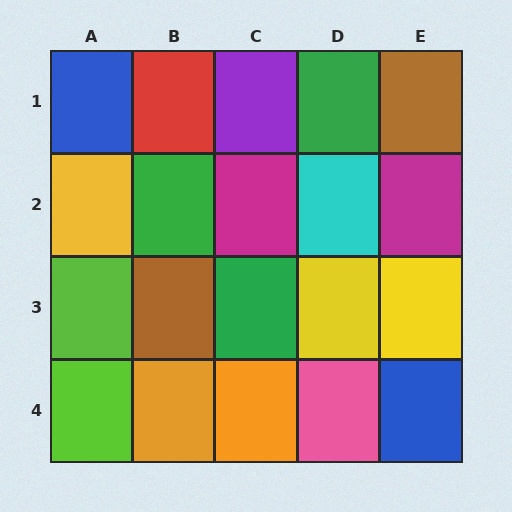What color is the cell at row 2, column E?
Magenta.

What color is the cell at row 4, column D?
Pink.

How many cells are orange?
2 cells are orange.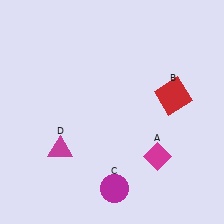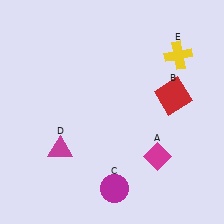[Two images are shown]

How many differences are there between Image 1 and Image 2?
There is 1 difference between the two images.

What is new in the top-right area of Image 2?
A yellow cross (E) was added in the top-right area of Image 2.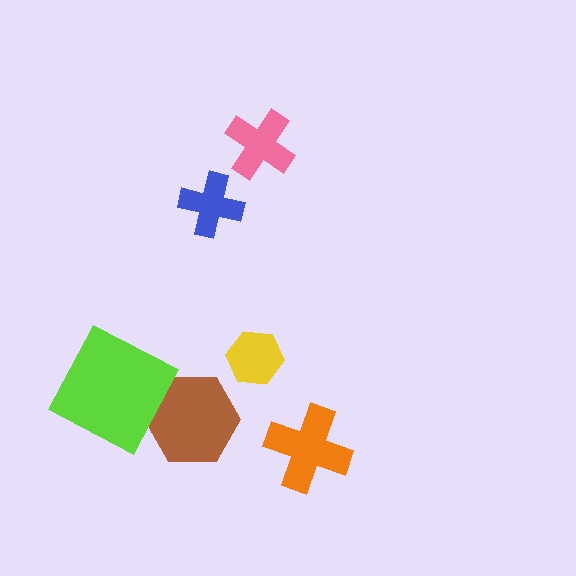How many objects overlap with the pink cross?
0 objects overlap with the pink cross.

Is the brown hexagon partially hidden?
Yes, it is partially covered by another shape.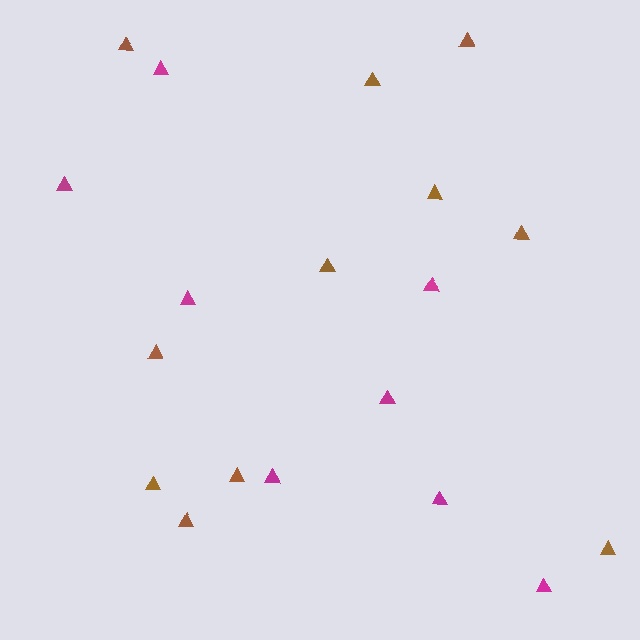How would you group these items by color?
There are 2 groups: one group of brown triangles (11) and one group of magenta triangles (8).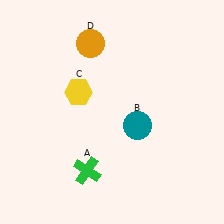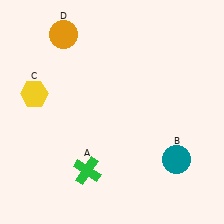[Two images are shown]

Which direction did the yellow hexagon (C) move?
The yellow hexagon (C) moved left.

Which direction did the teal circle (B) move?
The teal circle (B) moved right.